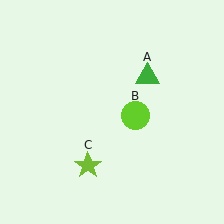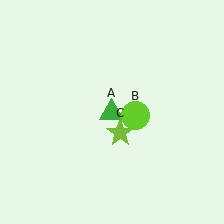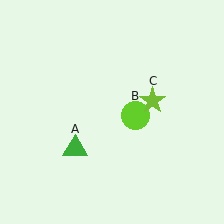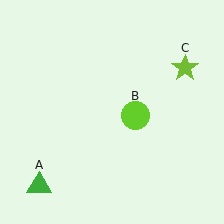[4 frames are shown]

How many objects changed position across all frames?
2 objects changed position: green triangle (object A), lime star (object C).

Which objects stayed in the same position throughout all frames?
Lime circle (object B) remained stationary.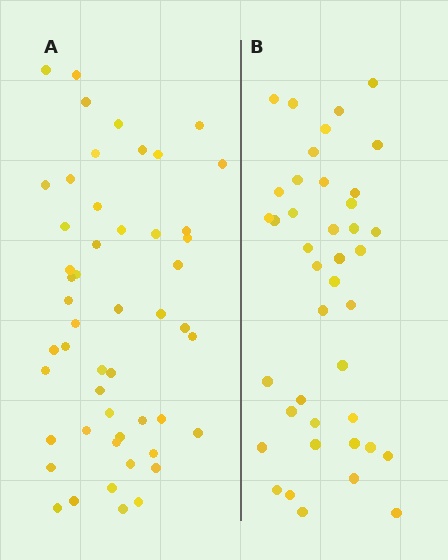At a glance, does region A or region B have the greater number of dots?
Region A (the left region) has more dots.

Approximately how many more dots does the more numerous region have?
Region A has roughly 10 or so more dots than region B.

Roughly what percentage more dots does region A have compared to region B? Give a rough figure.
About 25% more.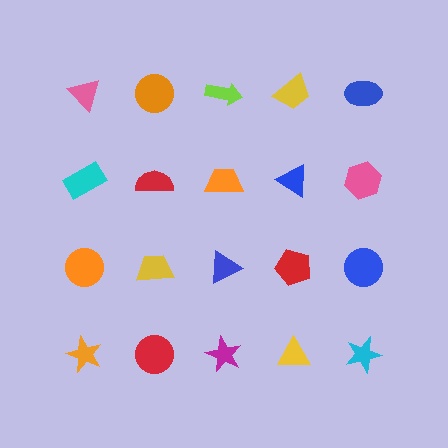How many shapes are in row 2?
5 shapes.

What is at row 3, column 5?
A blue circle.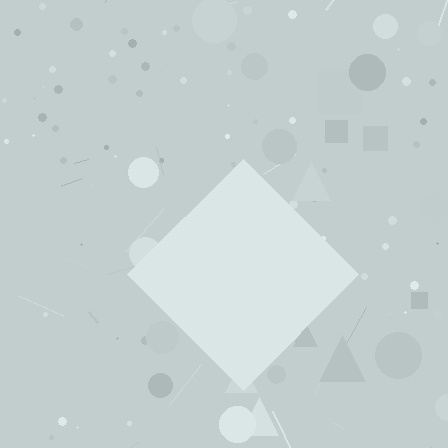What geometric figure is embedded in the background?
A diamond is embedded in the background.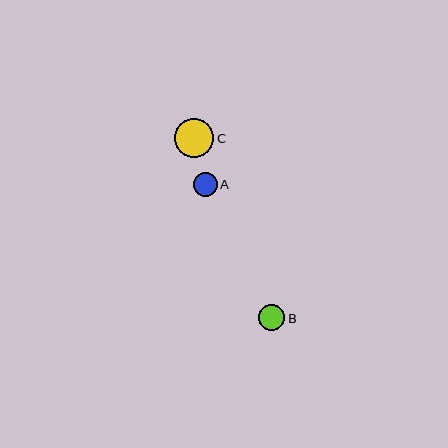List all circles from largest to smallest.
From largest to smallest: C, B, A.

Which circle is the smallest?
Circle A is the smallest with a size of approximately 24 pixels.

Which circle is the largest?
Circle C is the largest with a size of approximately 39 pixels.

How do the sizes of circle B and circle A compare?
Circle B and circle A are approximately the same size.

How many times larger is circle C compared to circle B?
Circle C is approximately 1.5 times the size of circle B.